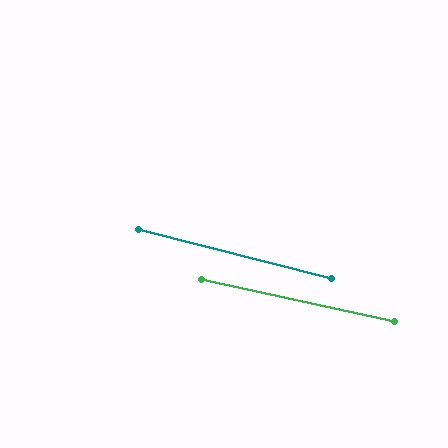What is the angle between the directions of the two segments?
Approximately 2 degrees.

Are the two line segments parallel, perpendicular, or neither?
Parallel — their directions differ by only 1.9°.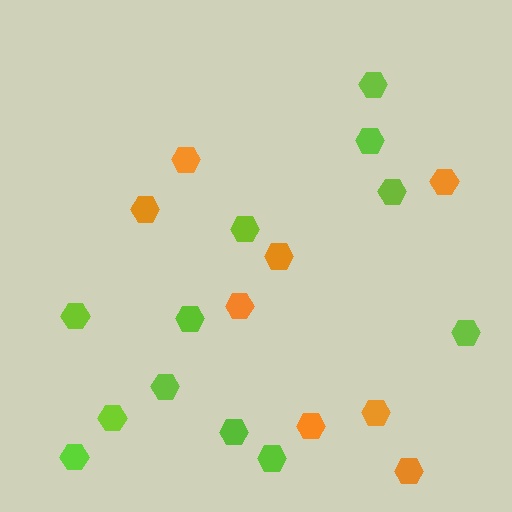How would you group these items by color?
There are 2 groups: one group of lime hexagons (12) and one group of orange hexagons (8).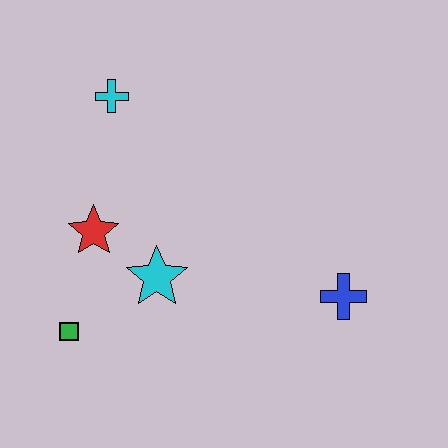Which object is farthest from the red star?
The blue cross is farthest from the red star.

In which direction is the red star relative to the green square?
The red star is above the green square.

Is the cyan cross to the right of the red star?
Yes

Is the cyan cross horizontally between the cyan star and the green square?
Yes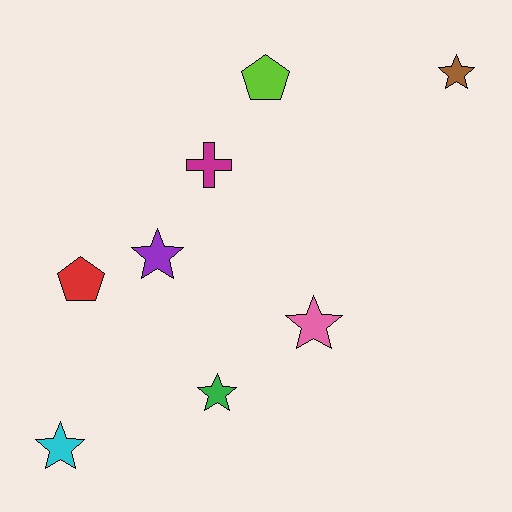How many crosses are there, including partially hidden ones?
There is 1 cross.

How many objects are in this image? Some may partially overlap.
There are 8 objects.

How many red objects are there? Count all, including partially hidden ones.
There is 1 red object.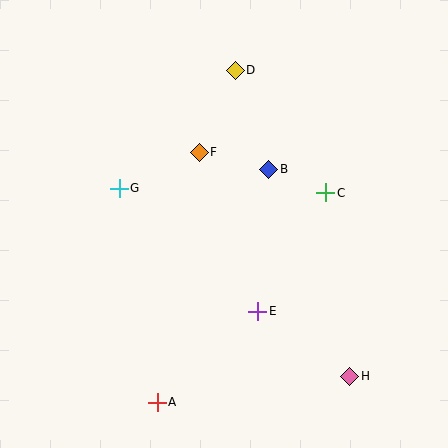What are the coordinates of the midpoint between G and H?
The midpoint between G and H is at (234, 282).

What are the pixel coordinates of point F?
Point F is at (199, 152).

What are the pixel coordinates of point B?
Point B is at (269, 169).